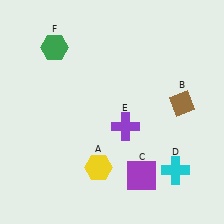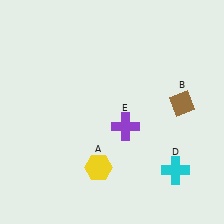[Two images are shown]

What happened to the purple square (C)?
The purple square (C) was removed in Image 2. It was in the bottom-right area of Image 1.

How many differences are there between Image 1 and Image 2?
There are 2 differences between the two images.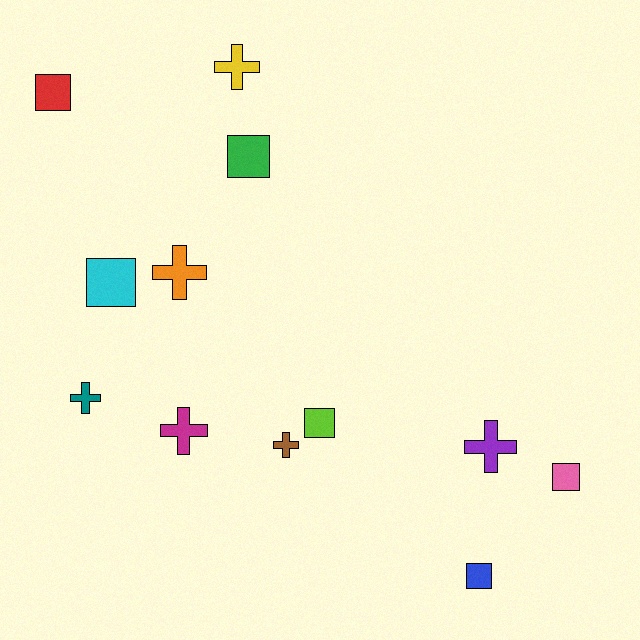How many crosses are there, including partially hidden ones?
There are 6 crosses.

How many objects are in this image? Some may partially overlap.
There are 12 objects.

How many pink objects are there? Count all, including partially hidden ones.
There is 1 pink object.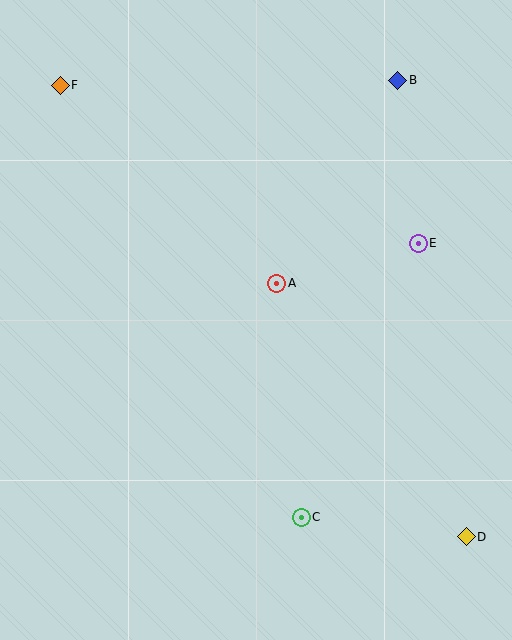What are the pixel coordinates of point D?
Point D is at (466, 537).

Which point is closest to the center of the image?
Point A at (277, 283) is closest to the center.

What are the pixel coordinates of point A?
Point A is at (277, 283).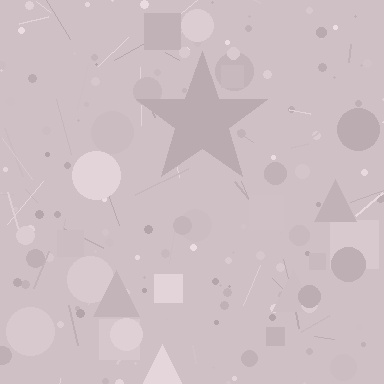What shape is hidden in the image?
A star is hidden in the image.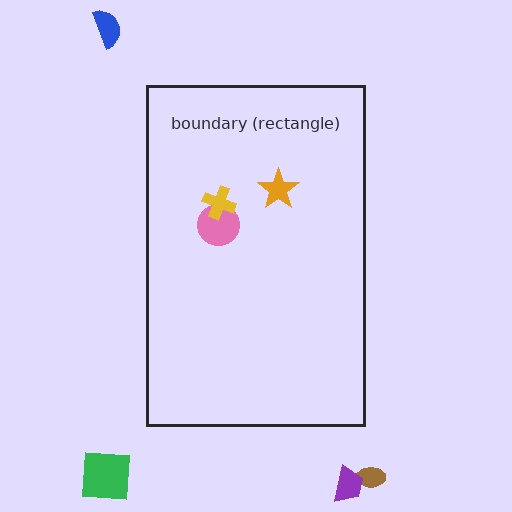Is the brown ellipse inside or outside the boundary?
Outside.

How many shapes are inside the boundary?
3 inside, 4 outside.